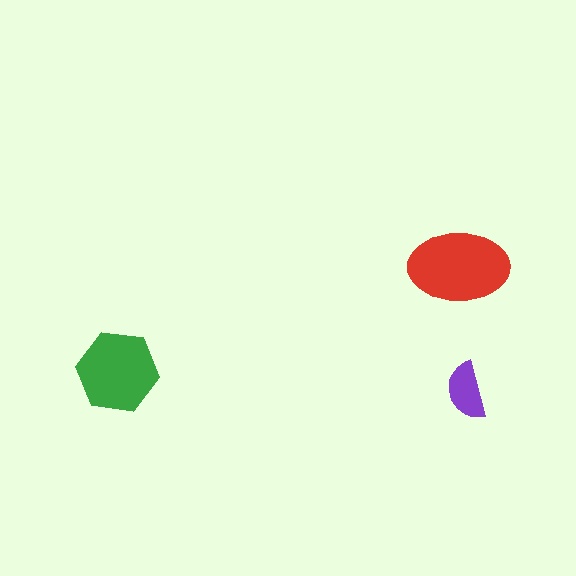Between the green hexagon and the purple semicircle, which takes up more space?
The green hexagon.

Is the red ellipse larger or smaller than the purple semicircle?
Larger.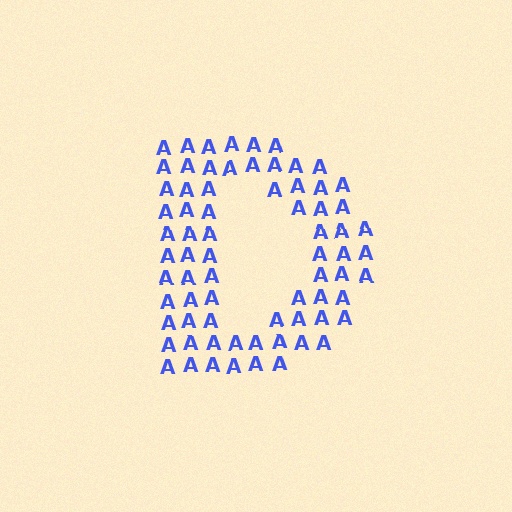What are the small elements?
The small elements are letter A's.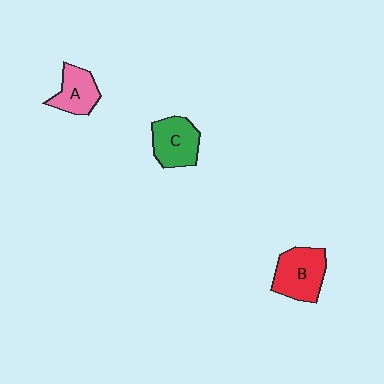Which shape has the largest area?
Shape B (red).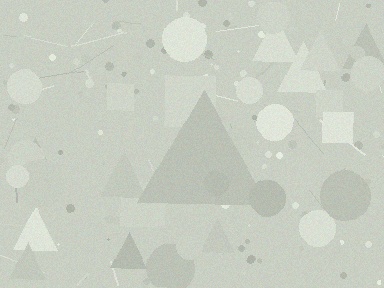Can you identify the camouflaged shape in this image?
The camouflaged shape is a triangle.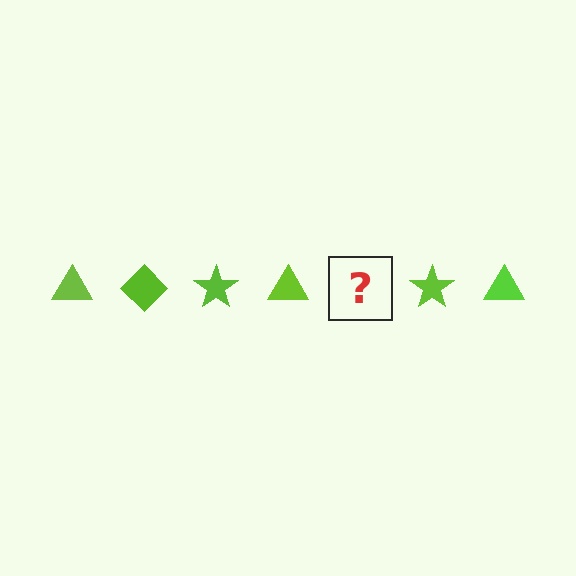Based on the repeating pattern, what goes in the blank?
The blank should be a lime diamond.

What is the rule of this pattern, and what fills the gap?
The rule is that the pattern cycles through triangle, diamond, star shapes in lime. The gap should be filled with a lime diamond.